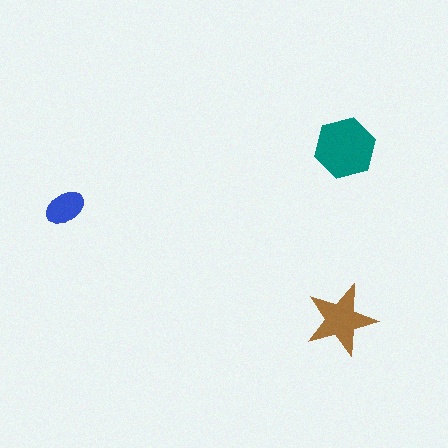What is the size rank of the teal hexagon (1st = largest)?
1st.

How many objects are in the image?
There are 3 objects in the image.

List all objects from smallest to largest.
The blue ellipse, the brown star, the teal hexagon.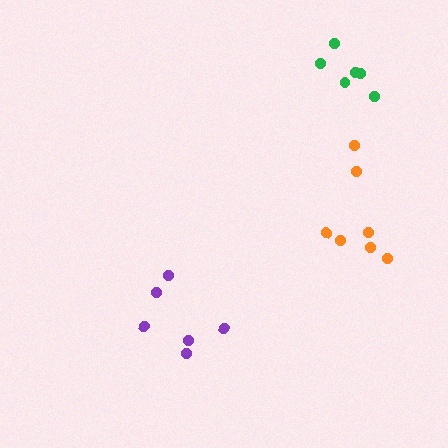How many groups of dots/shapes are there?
There are 3 groups.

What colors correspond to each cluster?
The clusters are colored: purple, orange, green.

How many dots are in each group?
Group 1: 6 dots, Group 2: 7 dots, Group 3: 6 dots (19 total).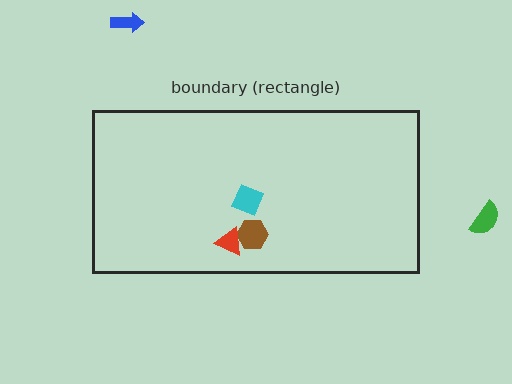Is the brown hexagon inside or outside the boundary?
Inside.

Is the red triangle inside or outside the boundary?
Inside.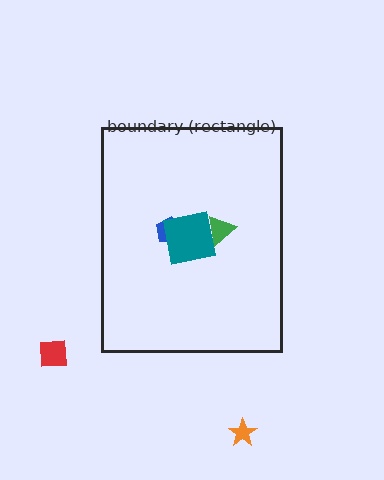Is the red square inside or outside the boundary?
Outside.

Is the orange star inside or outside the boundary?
Outside.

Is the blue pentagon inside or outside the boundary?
Inside.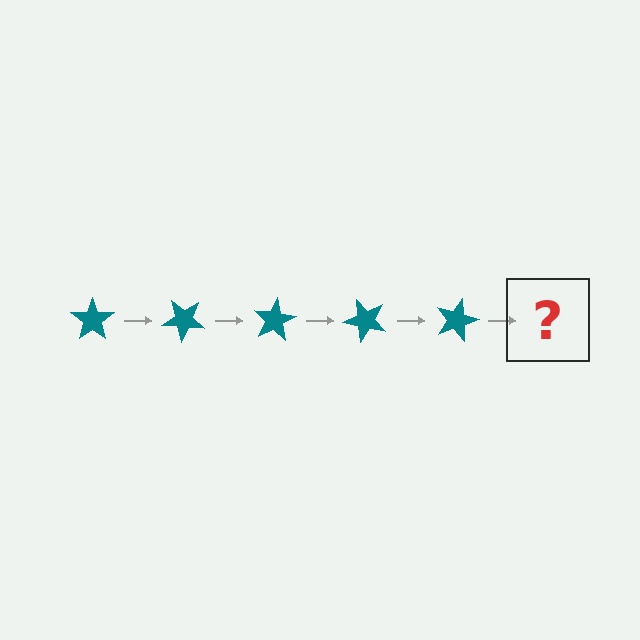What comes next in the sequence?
The next element should be a teal star rotated 200 degrees.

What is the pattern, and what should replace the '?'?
The pattern is that the star rotates 40 degrees each step. The '?' should be a teal star rotated 200 degrees.